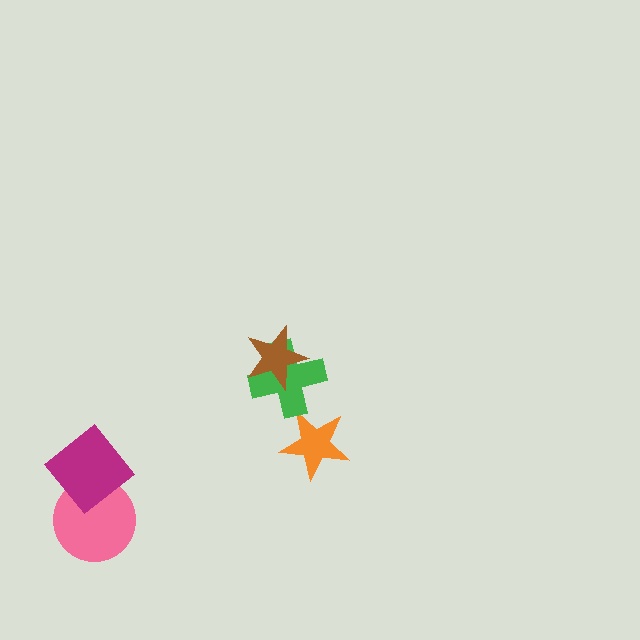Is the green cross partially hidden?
Yes, it is partially covered by another shape.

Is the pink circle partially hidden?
Yes, it is partially covered by another shape.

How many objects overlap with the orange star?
0 objects overlap with the orange star.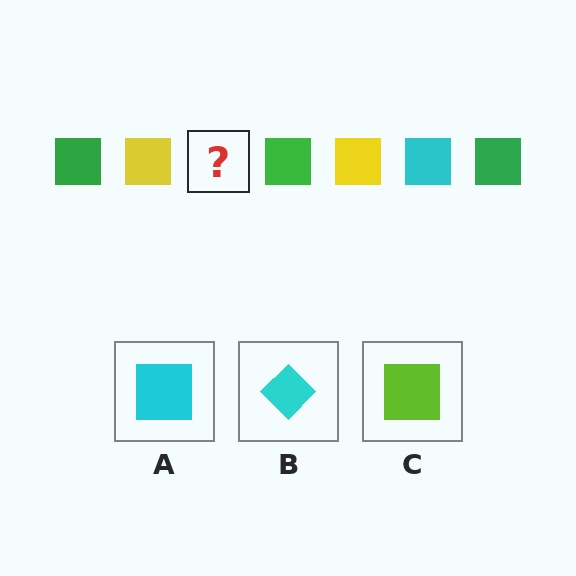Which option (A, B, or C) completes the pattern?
A.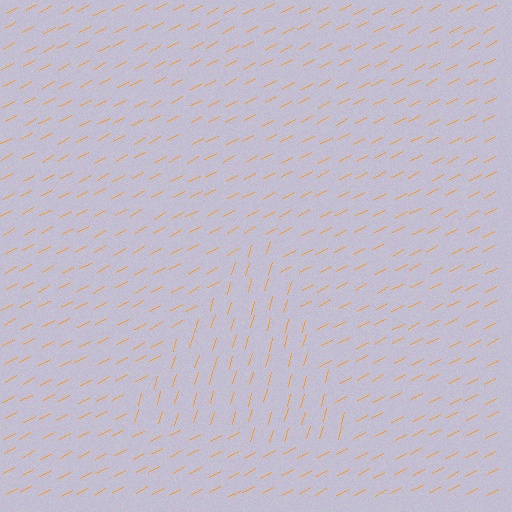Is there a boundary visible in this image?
Yes, there is a texture boundary formed by a change in line orientation.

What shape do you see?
I see a triangle.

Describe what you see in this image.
The image is filled with small orange line segments. A triangle region in the image has lines oriented differently from the surrounding lines, creating a visible texture boundary.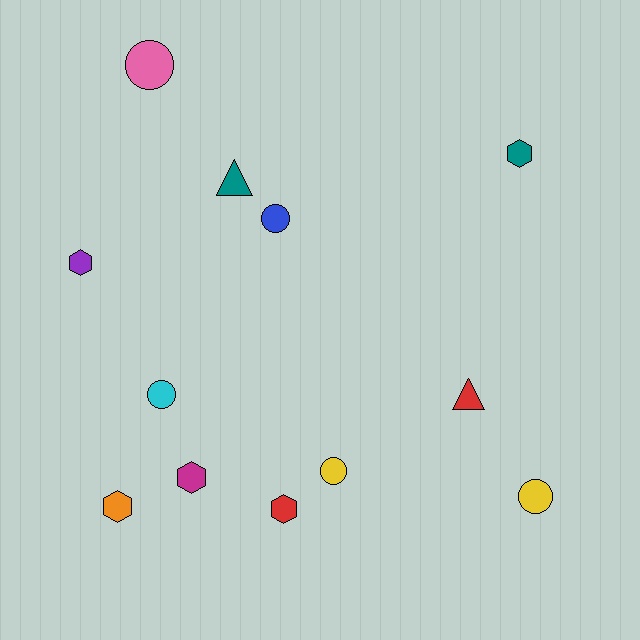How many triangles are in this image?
There are 2 triangles.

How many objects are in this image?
There are 12 objects.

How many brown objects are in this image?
There are no brown objects.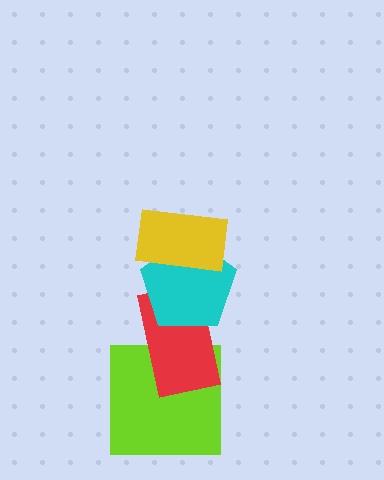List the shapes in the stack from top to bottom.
From top to bottom: the yellow rectangle, the cyan pentagon, the red rectangle, the lime square.